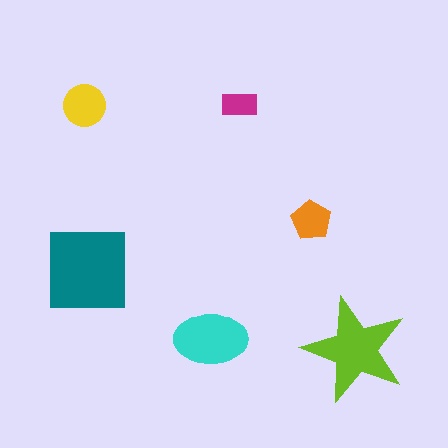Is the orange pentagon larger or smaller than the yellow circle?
Smaller.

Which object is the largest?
The teal square.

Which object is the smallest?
The magenta rectangle.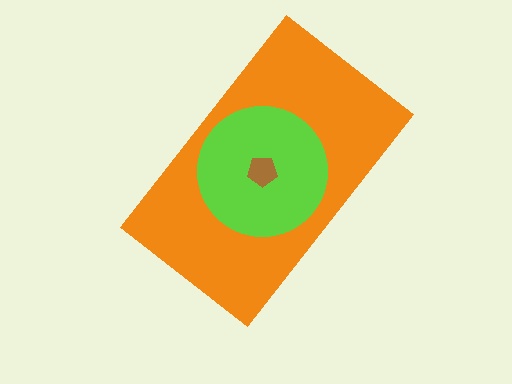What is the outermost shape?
The orange rectangle.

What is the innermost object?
The brown pentagon.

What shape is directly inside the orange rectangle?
The lime circle.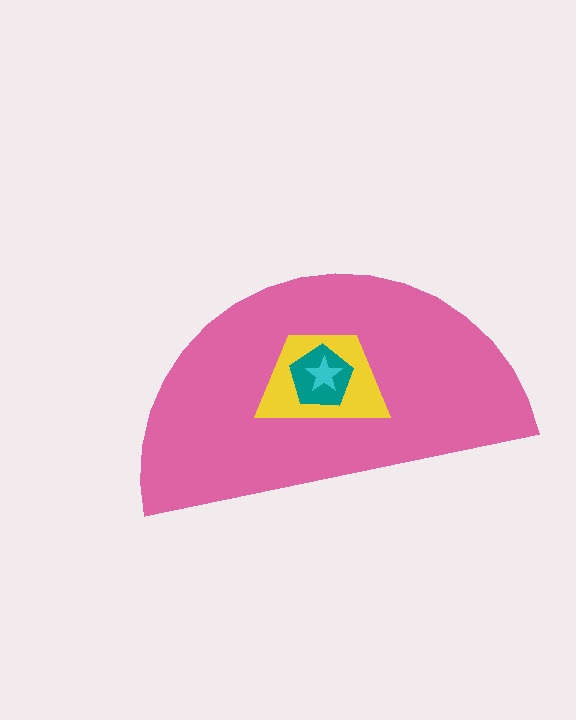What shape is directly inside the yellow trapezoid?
The teal pentagon.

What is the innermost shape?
The cyan star.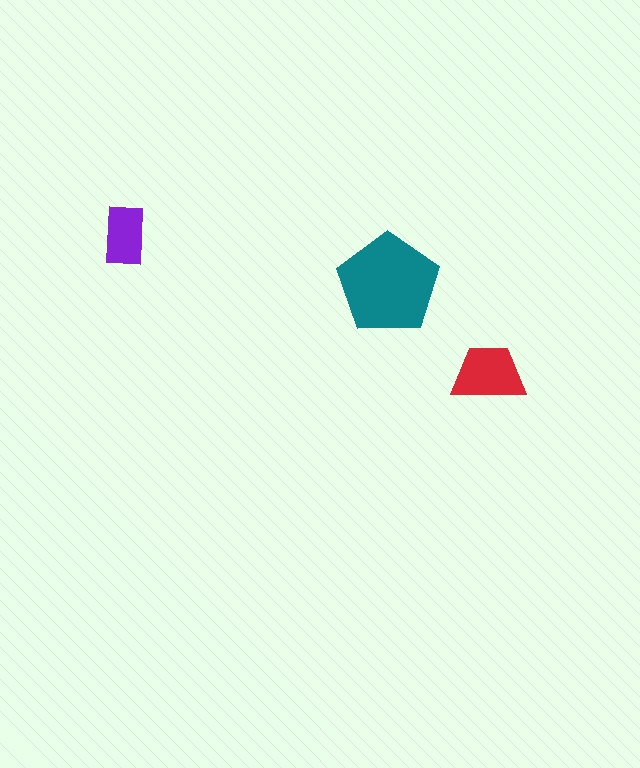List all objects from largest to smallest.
The teal pentagon, the red trapezoid, the purple rectangle.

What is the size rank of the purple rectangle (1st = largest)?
3rd.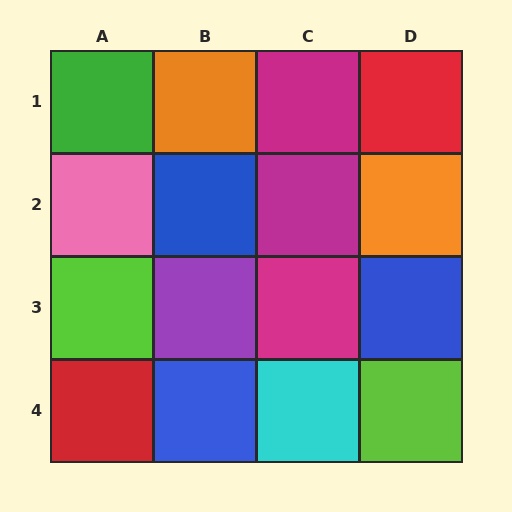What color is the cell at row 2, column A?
Pink.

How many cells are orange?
2 cells are orange.